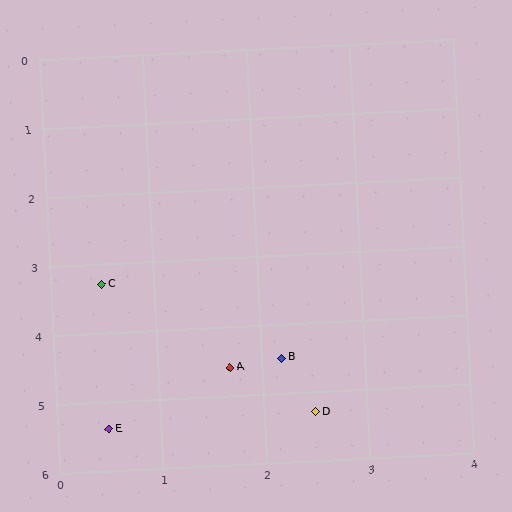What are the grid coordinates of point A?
Point A is at approximately (1.7, 4.6).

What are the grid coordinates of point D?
Point D is at approximately (2.5, 5.3).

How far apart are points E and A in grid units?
Points E and A are about 1.4 grid units apart.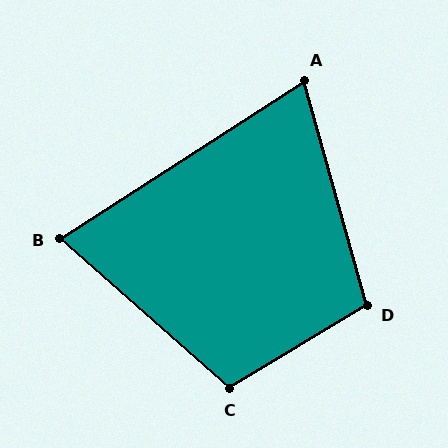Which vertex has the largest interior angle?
C, at approximately 107 degrees.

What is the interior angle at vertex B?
Approximately 74 degrees (acute).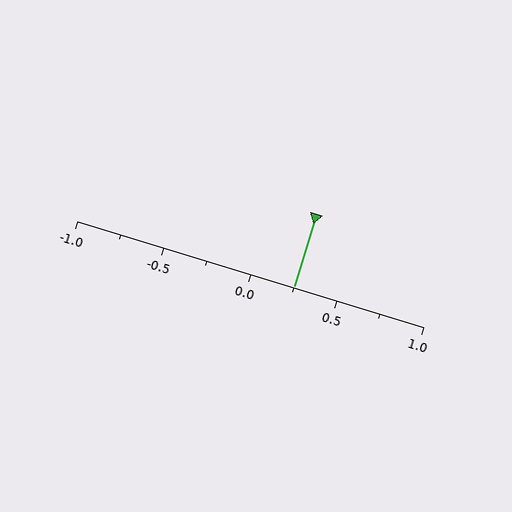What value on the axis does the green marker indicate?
The marker indicates approximately 0.25.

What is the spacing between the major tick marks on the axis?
The major ticks are spaced 0.5 apart.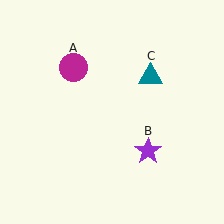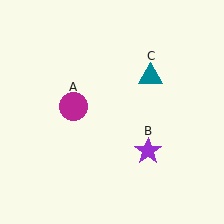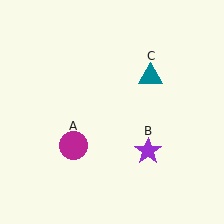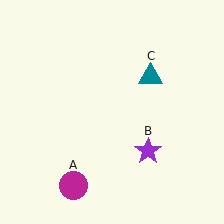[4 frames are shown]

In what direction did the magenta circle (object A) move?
The magenta circle (object A) moved down.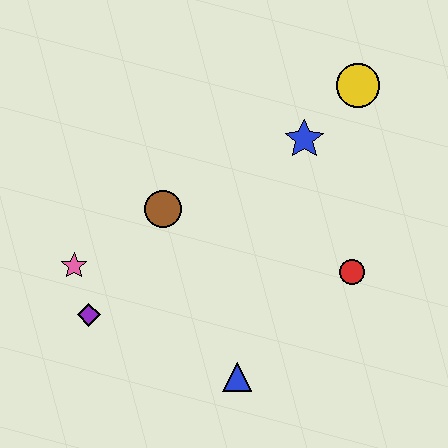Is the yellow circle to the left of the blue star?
No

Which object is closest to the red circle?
The blue star is closest to the red circle.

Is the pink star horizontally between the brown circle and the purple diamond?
No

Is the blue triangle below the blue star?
Yes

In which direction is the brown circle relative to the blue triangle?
The brown circle is above the blue triangle.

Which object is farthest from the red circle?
The pink star is farthest from the red circle.